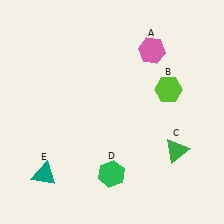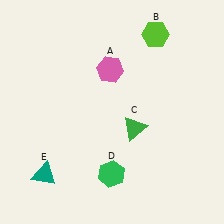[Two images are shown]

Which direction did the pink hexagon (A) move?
The pink hexagon (A) moved left.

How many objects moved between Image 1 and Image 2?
3 objects moved between the two images.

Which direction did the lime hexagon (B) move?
The lime hexagon (B) moved up.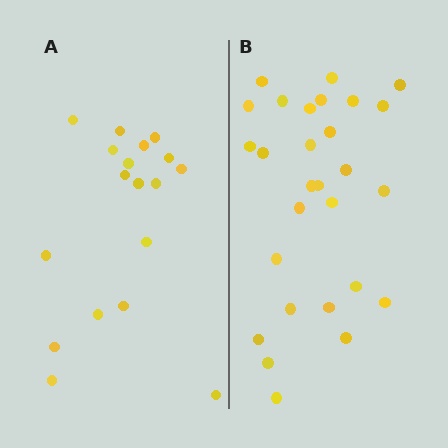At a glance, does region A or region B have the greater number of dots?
Region B (the right region) has more dots.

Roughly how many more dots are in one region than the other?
Region B has roughly 10 or so more dots than region A.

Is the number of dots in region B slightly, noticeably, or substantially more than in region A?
Region B has substantially more. The ratio is roughly 1.6 to 1.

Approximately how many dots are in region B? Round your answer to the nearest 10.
About 30 dots. (The exact count is 28, which rounds to 30.)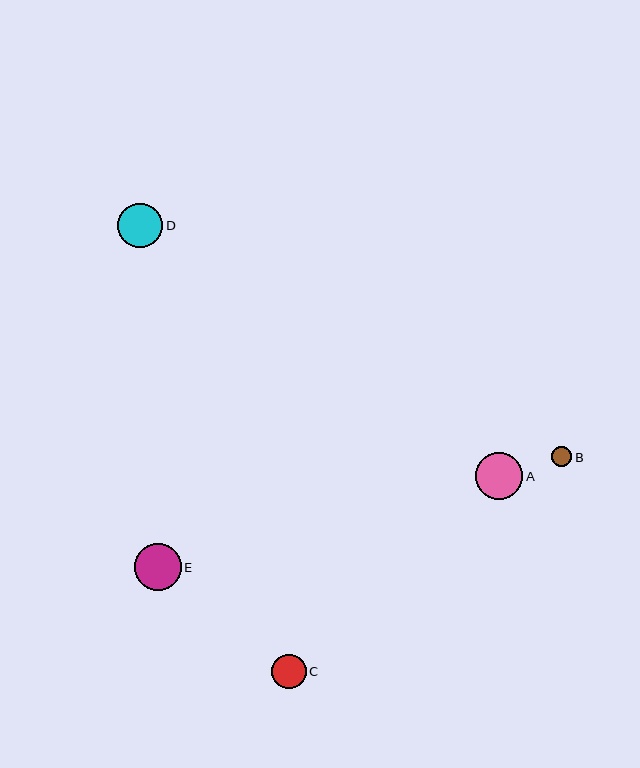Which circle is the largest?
Circle A is the largest with a size of approximately 47 pixels.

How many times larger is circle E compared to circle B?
Circle E is approximately 2.3 times the size of circle B.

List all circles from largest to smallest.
From largest to smallest: A, E, D, C, B.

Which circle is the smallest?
Circle B is the smallest with a size of approximately 20 pixels.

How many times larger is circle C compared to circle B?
Circle C is approximately 1.7 times the size of circle B.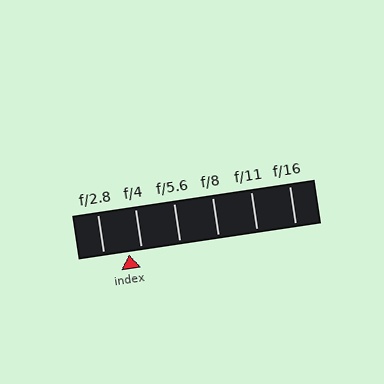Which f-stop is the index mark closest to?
The index mark is closest to f/4.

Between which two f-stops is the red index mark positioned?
The index mark is between f/2.8 and f/4.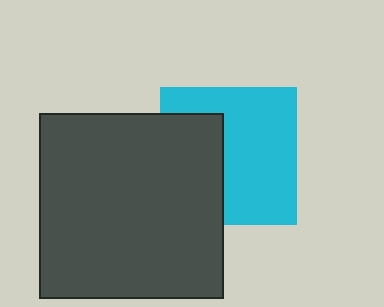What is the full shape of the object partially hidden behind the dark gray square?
The partially hidden object is a cyan square.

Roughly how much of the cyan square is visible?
About half of it is visible (roughly 62%).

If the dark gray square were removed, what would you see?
You would see the complete cyan square.